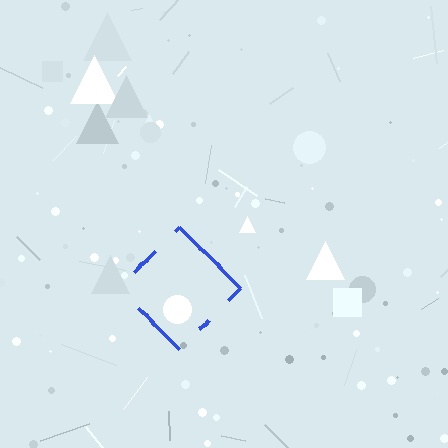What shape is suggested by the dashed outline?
The dashed outline suggests a diamond.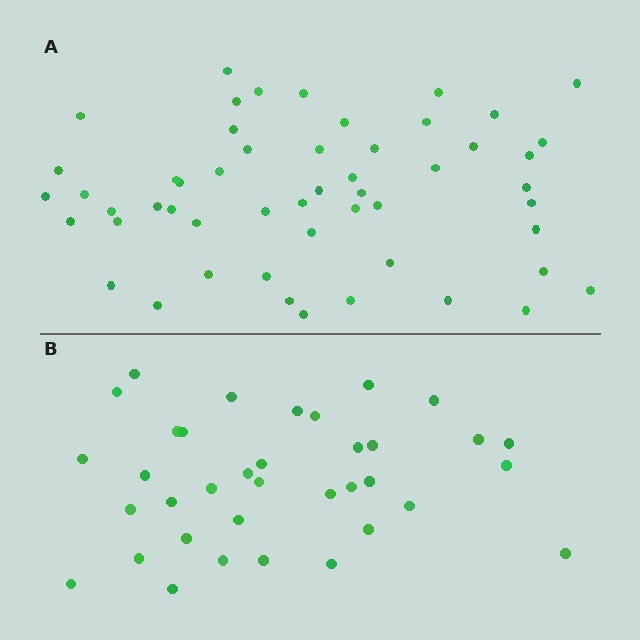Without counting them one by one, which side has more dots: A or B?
Region A (the top region) has more dots.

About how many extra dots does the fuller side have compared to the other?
Region A has approximately 15 more dots than region B.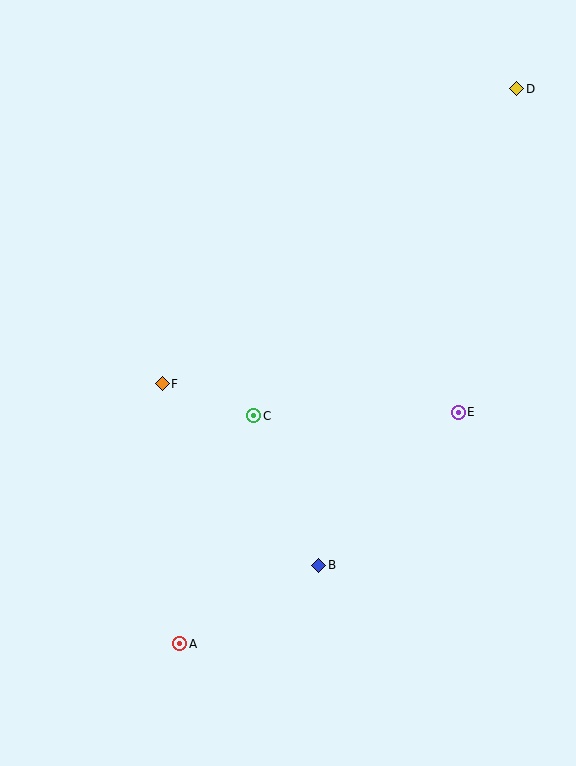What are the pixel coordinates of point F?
Point F is at (162, 384).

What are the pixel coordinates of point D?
Point D is at (517, 89).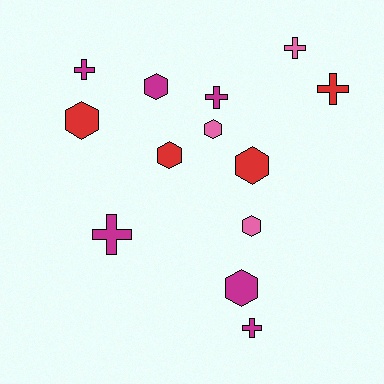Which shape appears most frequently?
Hexagon, with 7 objects.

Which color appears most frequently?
Magenta, with 6 objects.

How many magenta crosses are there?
There are 4 magenta crosses.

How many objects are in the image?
There are 13 objects.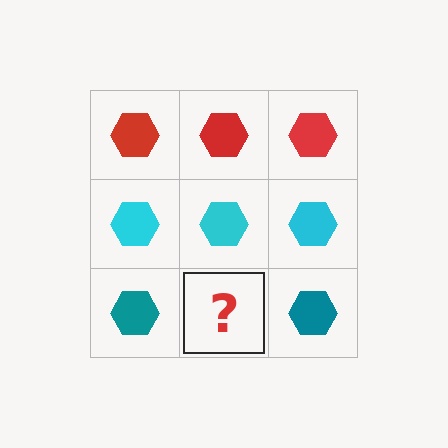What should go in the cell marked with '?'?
The missing cell should contain a teal hexagon.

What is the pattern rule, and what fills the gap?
The rule is that each row has a consistent color. The gap should be filled with a teal hexagon.